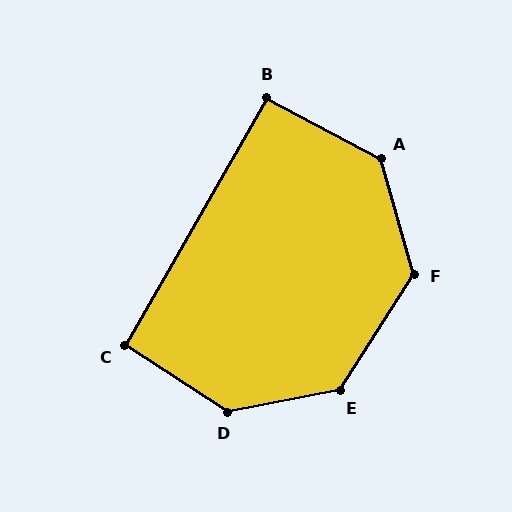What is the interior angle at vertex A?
Approximately 133 degrees (obtuse).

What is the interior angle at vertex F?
Approximately 132 degrees (obtuse).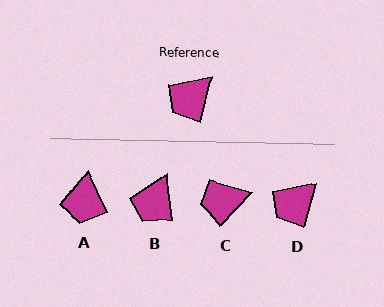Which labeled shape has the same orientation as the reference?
D.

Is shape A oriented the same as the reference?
No, it is off by about 40 degrees.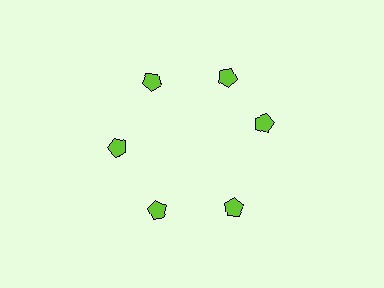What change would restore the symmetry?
The symmetry would be restored by rotating it back into even spacing with its neighbors so that all 6 pentagons sit at equal angles and equal distance from the center.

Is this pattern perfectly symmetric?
No. The 6 lime pentagons are arranged in a ring, but one element near the 3 o'clock position is rotated out of alignment along the ring, breaking the 6-fold rotational symmetry.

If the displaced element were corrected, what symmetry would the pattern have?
It would have 6-fold rotational symmetry — the pattern would map onto itself every 60 degrees.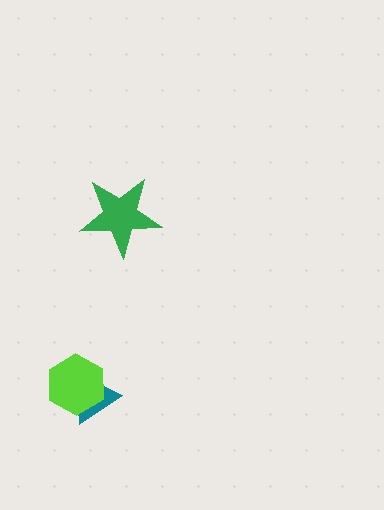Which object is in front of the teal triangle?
The lime hexagon is in front of the teal triangle.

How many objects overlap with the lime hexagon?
1 object overlaps with the lime hexagon.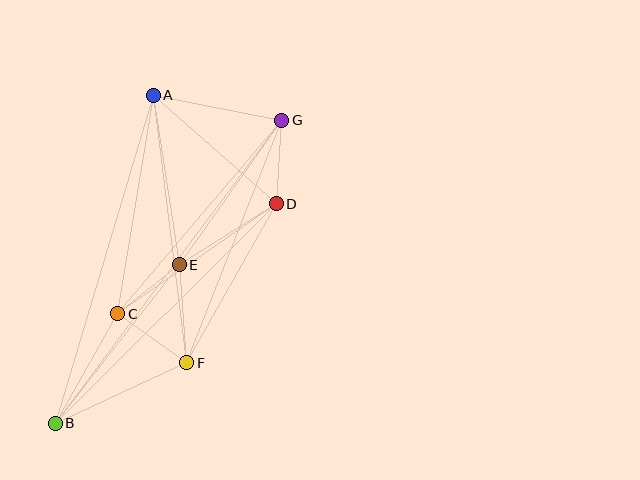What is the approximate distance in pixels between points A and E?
The distance between A and E is approximately 171 pixels.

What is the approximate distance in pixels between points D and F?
The distance between D and F is approximately 182 pixels.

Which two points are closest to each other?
Points C and E are closest to each other.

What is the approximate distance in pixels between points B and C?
The distance between B and C is approximately 126 pixels.